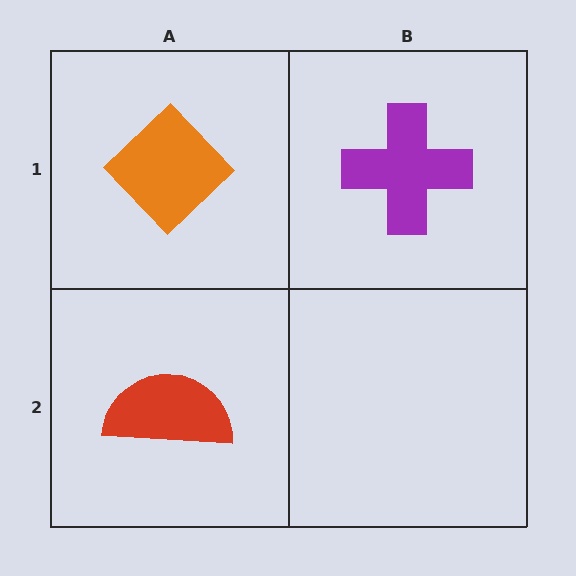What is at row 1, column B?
A purple cross.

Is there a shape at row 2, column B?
No, that cell is empty.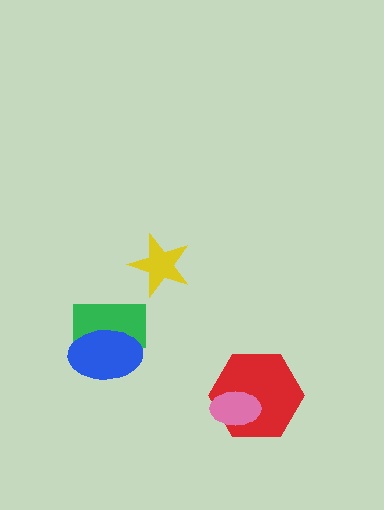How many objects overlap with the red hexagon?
1 object overlaps with the red hexagon.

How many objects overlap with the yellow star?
0 objects overlap with the yellow star.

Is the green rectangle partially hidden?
Yes, it is partially covered by another shape.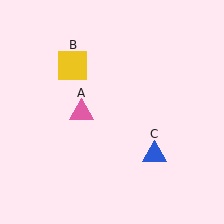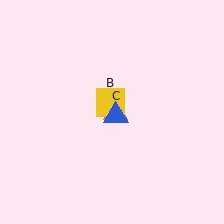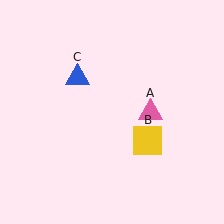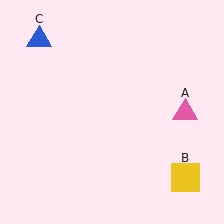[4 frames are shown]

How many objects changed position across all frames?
3 objects changed position: pink triangle (object A), yellow square (object B), blue triangle (object C).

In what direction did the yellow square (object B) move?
The yellow square (object B) moved down and to the right.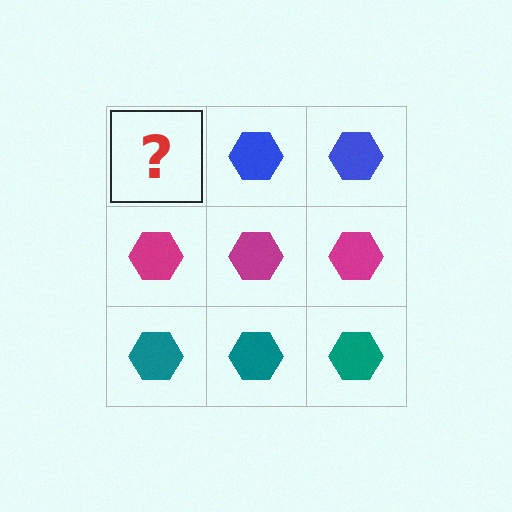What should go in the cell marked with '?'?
The missing cell should contain a blue hexagon.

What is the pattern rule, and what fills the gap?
The rule is that each row has a consistent color. The gap should be filled with a blue hexagon.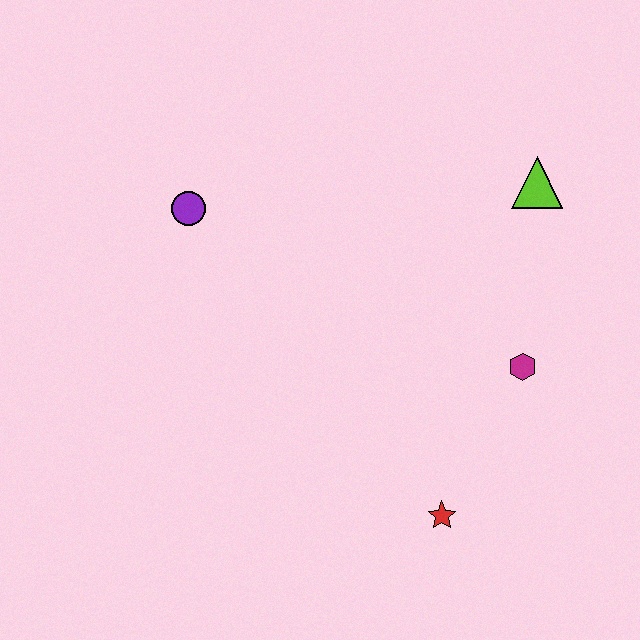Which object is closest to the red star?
The magenta hexagon is closest to the red star.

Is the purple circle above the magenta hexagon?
Yes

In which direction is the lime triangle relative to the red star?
The lime triangle is above the red star.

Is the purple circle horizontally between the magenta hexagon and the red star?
No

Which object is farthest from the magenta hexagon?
The purple circle is farthest from the magenta hexagon.